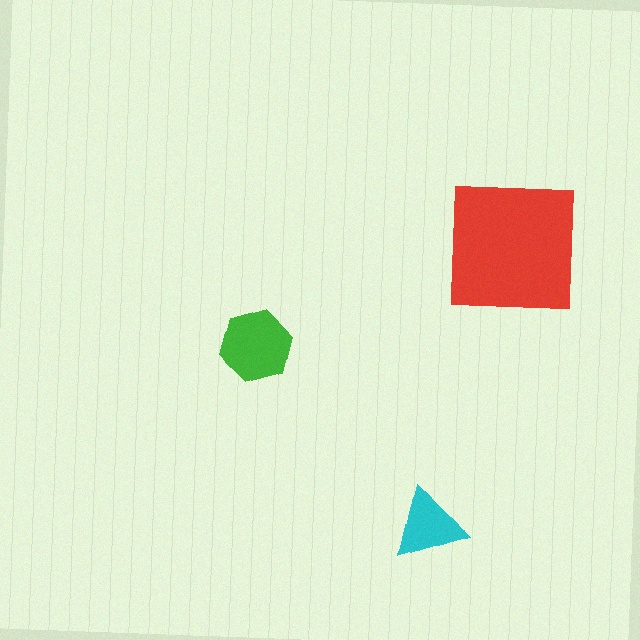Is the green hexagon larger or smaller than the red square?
Smaller.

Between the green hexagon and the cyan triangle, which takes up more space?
The green hexagon.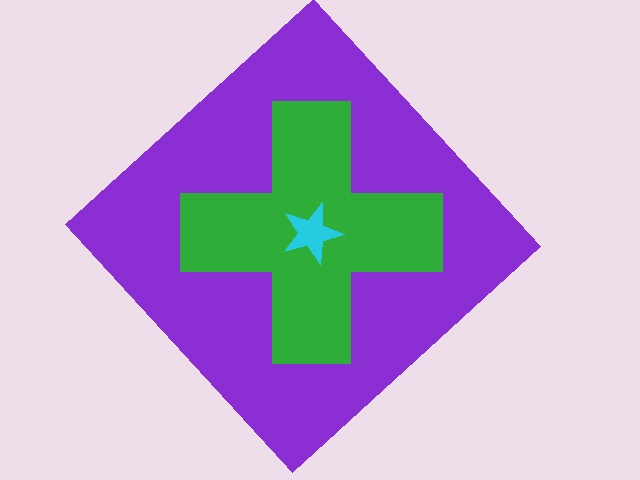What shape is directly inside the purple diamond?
The green cross.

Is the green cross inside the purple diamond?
Yes.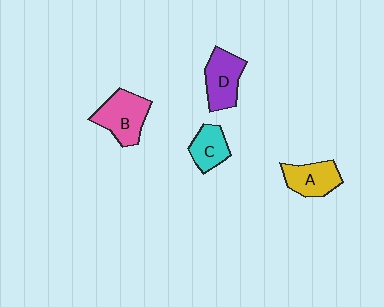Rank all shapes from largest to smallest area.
From largest to smallest: B (pink), D (purple), A (yellow), C (cyan).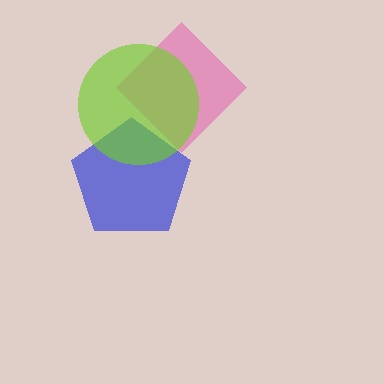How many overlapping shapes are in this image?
There are 3 overlapping shapes in the image.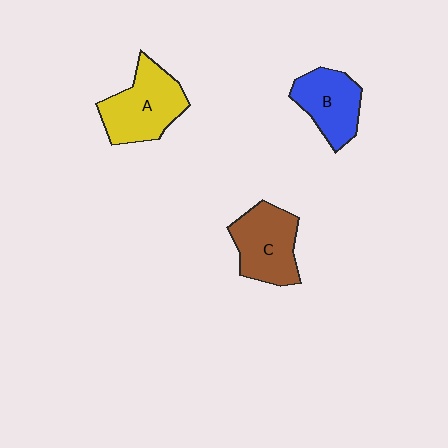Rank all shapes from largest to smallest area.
From largest to smallest: A (yellow), C (brown), B (blue).